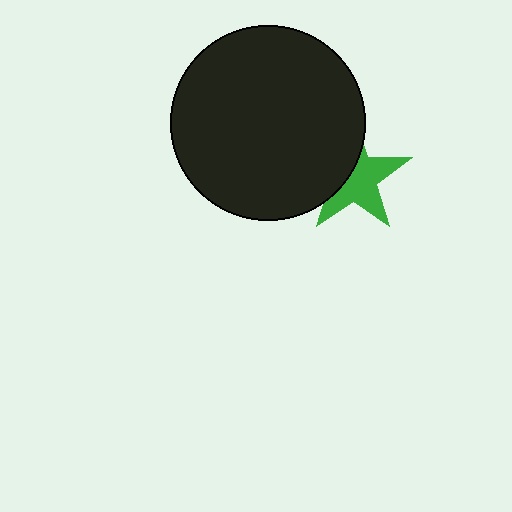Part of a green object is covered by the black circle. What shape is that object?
It is a star.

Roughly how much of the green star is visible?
About half of it is visible (roughly 58%).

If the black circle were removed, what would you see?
You would see the complete green star.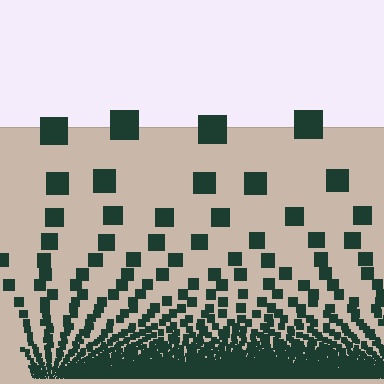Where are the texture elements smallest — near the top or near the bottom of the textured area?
Near the bottom.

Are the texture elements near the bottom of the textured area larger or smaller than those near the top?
Smaller. The gradient is inverted — elements near the bottom are smaller and denser.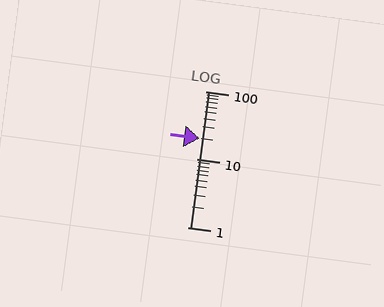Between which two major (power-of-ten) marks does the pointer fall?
The pointer is between 10 and 100.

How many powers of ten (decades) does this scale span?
The scale spans 2 decades, from 1 to 100.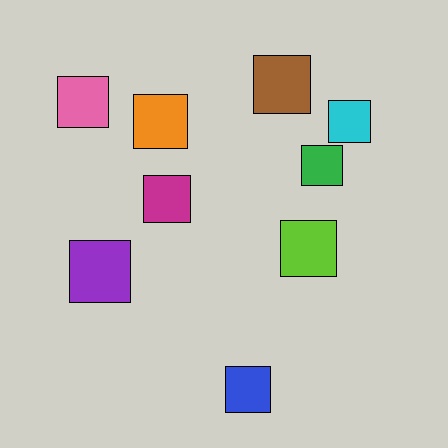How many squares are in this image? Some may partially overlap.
There are 9 squares.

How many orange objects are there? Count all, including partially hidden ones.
There is 1 orange object.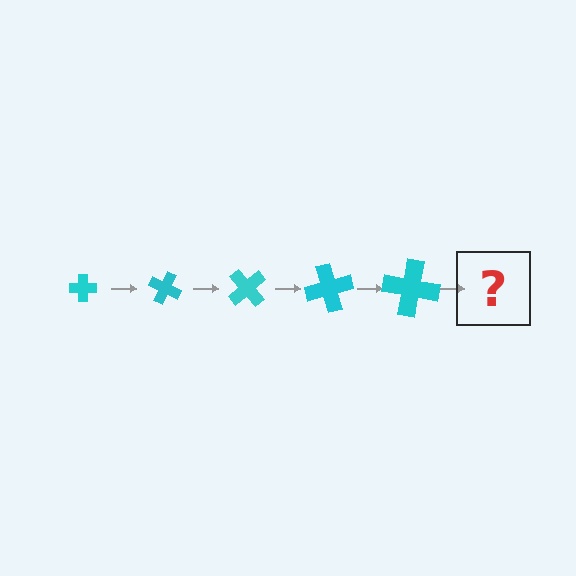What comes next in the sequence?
The next element should be a cross, larger than the previous one and rotated 125 degrees from the start.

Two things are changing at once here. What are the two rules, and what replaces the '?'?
The two rules are that the cross grows larger each step and it rotates 25 degrees each step. The '?' should be a cross, larger than the previous one and rotated 125 degrees from the start.